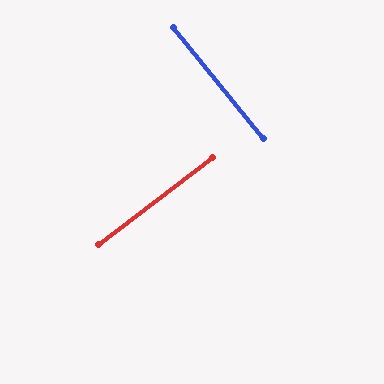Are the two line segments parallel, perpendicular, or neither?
Perpendicular — they meet at approximately 88°.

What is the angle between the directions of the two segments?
Approximately 88 degrees.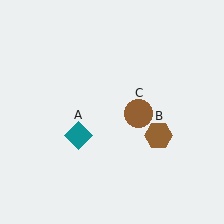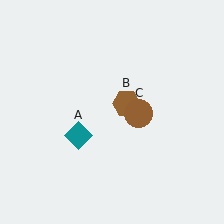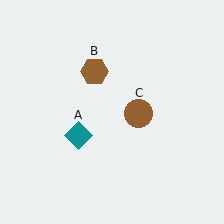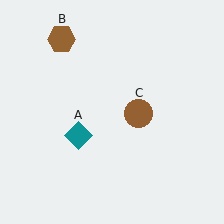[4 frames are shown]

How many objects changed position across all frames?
1 object changed position: brown hexagon (object B).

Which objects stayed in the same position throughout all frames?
Teal diamond (object A) and brown circle (object C) remained stationary.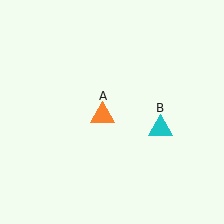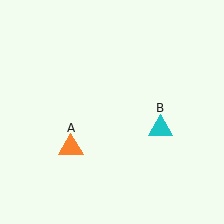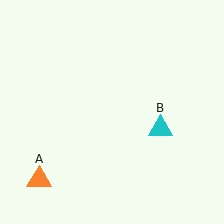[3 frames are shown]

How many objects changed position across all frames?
1 object changed position: orange triangle (object A).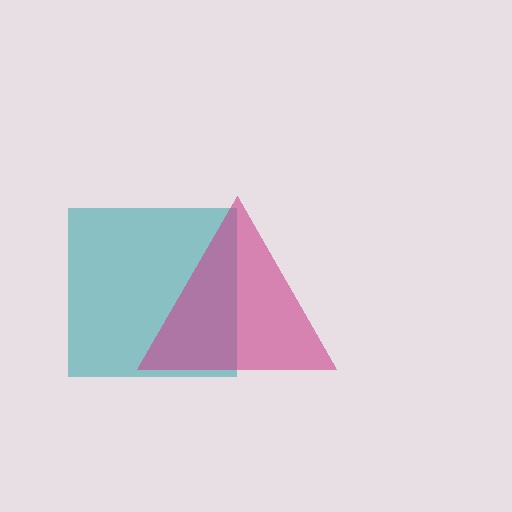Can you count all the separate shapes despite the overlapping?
Yes, there are 2 separate shapes.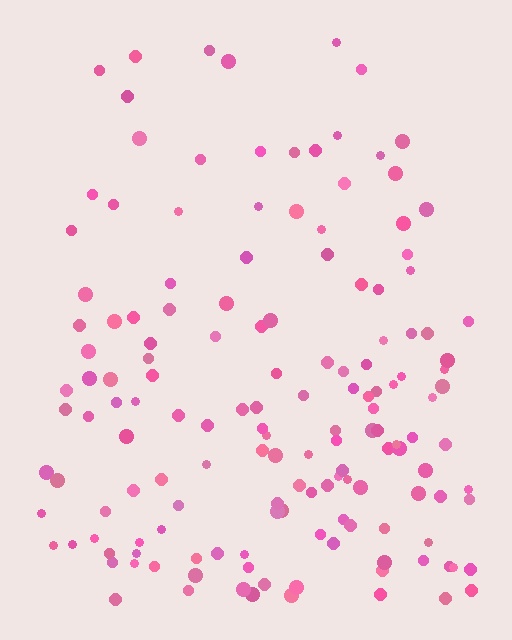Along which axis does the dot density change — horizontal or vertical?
Vertical.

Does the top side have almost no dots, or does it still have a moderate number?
Still a moderate number, just noticeably fewer than the bottom.